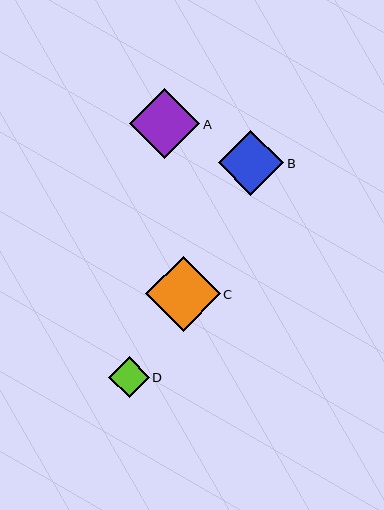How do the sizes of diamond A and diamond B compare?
Diamond A and diamond B are approximately the same size.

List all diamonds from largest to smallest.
From largest to smallest: C, A, B, D.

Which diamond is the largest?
Diamond C is the largest with a size of approximately 74 pixels.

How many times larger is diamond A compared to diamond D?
Diamond A is approximately 1.7 times the size of diamond D.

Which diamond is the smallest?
Diamond D is the smallest with a size of approximately 41 pixels.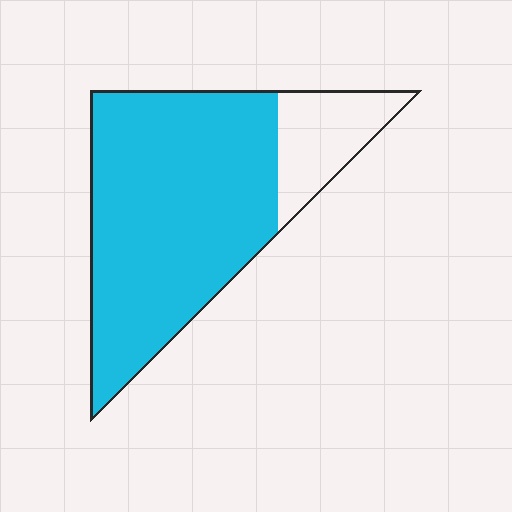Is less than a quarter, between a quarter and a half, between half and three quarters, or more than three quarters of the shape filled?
More than three quarters.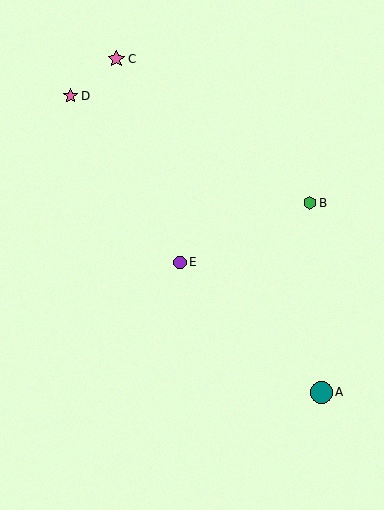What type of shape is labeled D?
Shape D is a pink star.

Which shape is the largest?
The teal circle (labeled A) is the largest.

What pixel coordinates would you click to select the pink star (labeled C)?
Click at (116, 59) to select the pink star C.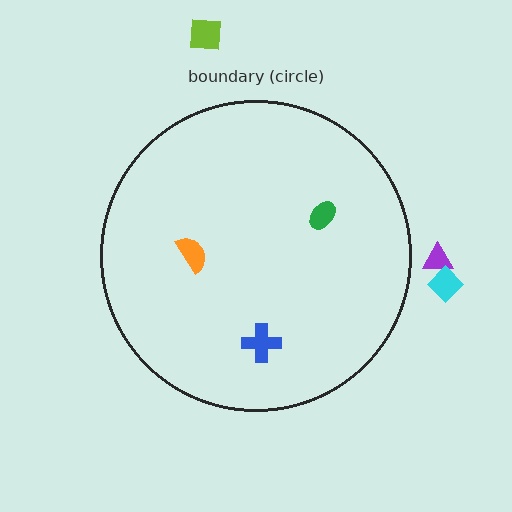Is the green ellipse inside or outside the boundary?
Inside.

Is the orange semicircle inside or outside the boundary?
Inside.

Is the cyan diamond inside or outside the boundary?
Outside.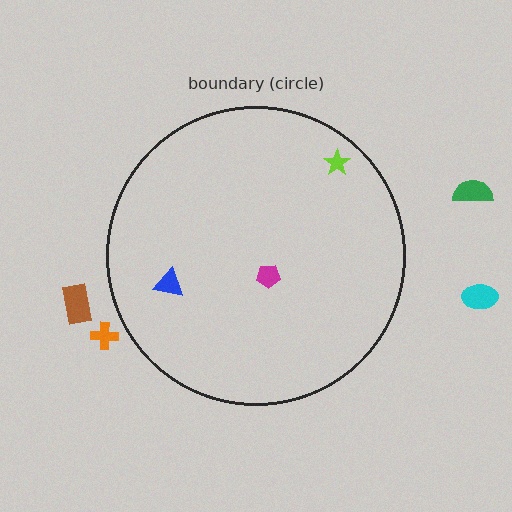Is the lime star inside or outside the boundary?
Inside.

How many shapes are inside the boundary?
3 inside, 4 outside.